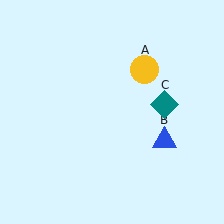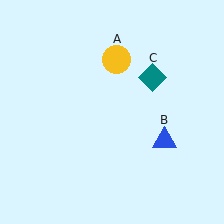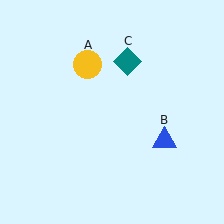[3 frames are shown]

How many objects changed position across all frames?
2 objects changed position: yellow circle (object A), teal diamond (object C).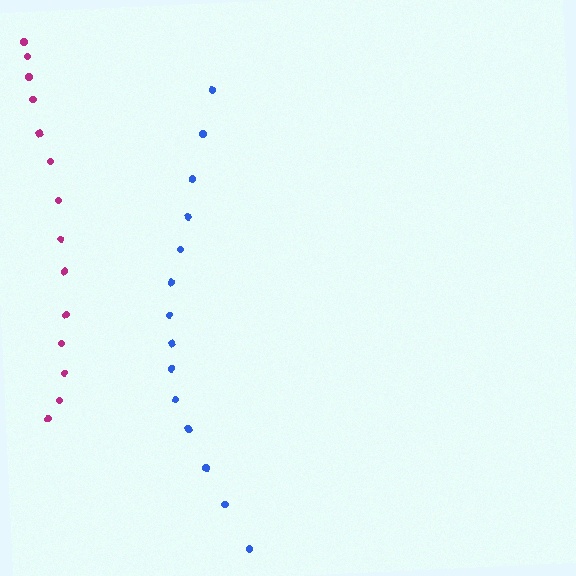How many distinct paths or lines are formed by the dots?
There are 2 distinct paths.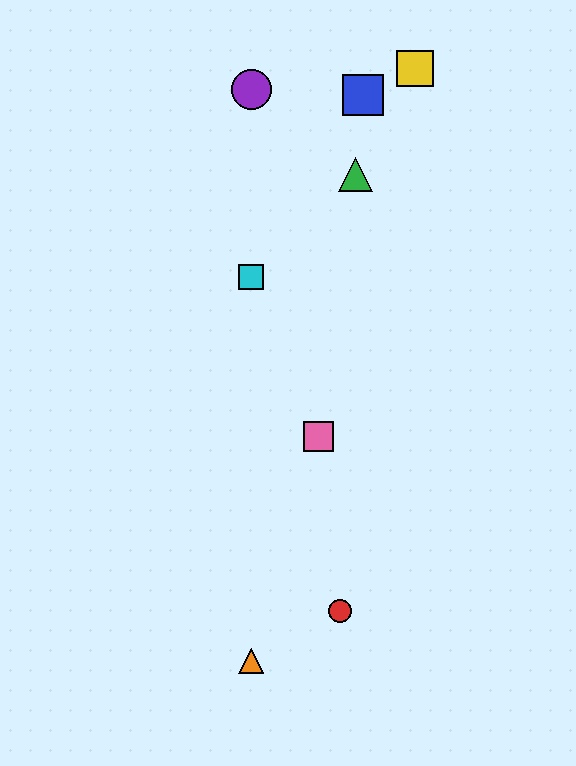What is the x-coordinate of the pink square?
The pink square is at x≈318.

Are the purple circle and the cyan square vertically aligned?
Yes, both are at x≈251.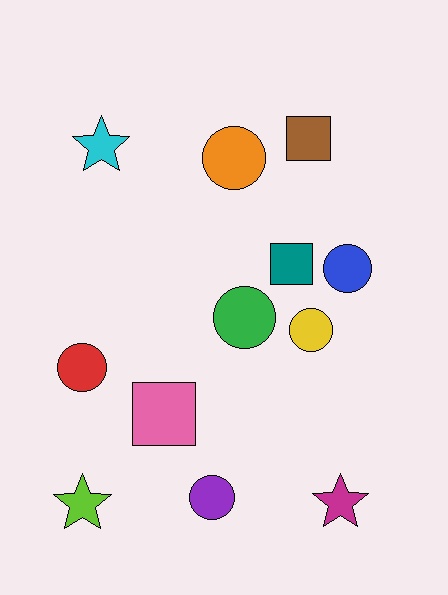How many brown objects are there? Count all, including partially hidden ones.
There is 1 brown object.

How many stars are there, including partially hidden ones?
There are 3 stars.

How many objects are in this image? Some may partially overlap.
There are 12 objects.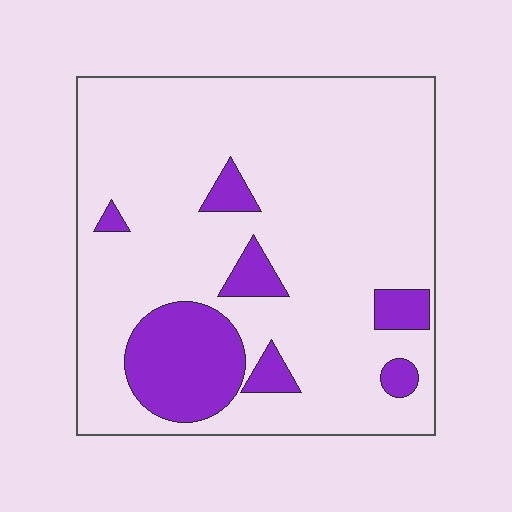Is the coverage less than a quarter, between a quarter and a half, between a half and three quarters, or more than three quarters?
Less than a quarter.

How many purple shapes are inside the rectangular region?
7.